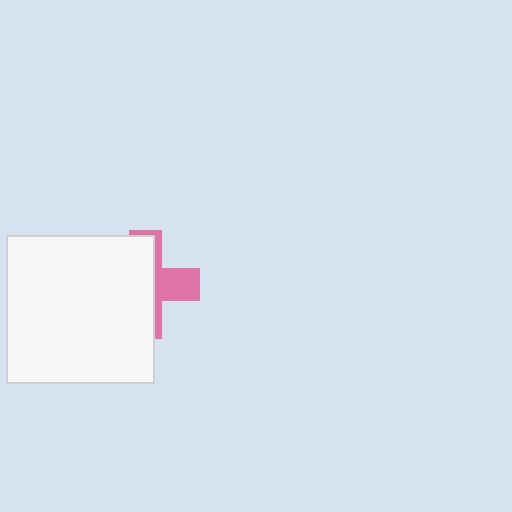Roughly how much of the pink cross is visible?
A small part of it is visible (roughly 35%).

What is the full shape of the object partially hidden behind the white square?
The partially hidden object is a pink cross.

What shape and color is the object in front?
The object in front is a white square.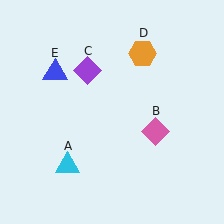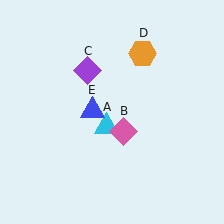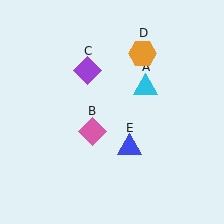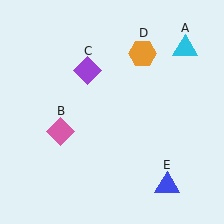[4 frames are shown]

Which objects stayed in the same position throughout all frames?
Purple diamond (object C) and orange hexagon (object D) remained stationary.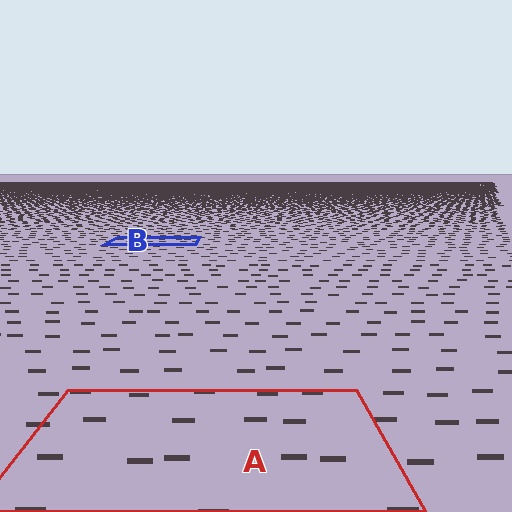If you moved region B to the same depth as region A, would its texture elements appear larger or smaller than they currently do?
They would appear larger. At a closer depth, the same texture elements are projected at a bigger on-screen size.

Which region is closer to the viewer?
Region A is closer. The texture elements there are larger and more spread out.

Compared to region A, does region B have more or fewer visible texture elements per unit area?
Region B has more texture elements per unit area — they are packed more densely because it is farther away.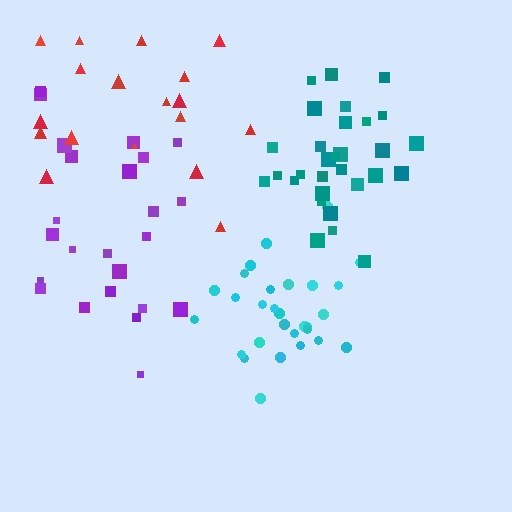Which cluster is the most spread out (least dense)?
Red.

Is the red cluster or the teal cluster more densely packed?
Teal.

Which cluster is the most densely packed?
Cyan.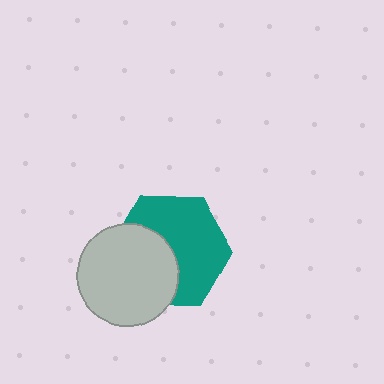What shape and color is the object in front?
The object in front is a light gray circle.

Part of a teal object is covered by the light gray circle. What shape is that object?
It is a hexagon.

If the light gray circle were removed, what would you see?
You would see the complete teal hexagon.